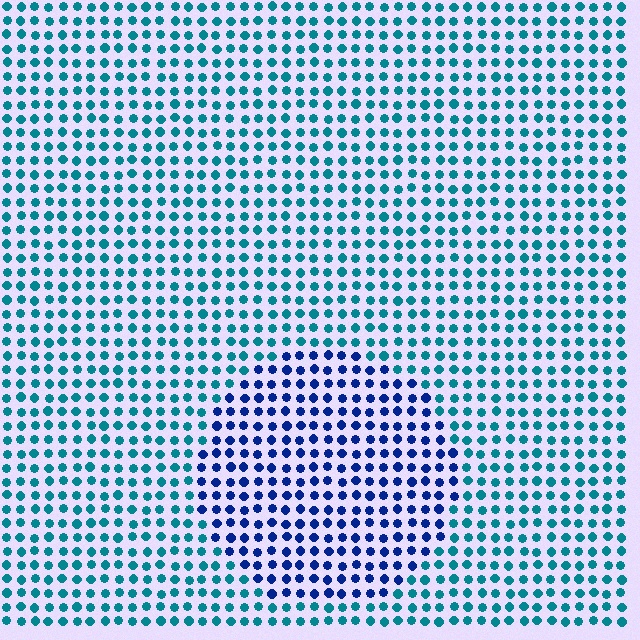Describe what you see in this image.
The image is filled with small teal elements in a uniform arrangement. A circle-shaped region is visible where the elements are tinted to a slightly different hue, forming a subtle color boundary.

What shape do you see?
I see a circle.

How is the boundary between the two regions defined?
The boundary is defined purely by a slight shift in hue (about 43 degrees). Spacing, size, and orientation are identical on both sides.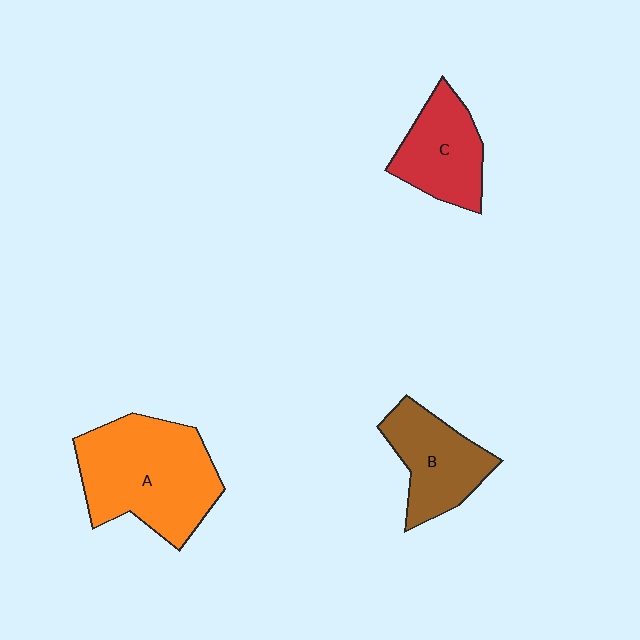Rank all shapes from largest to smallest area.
From largest to smallest: A (orange), B (brown), C (red).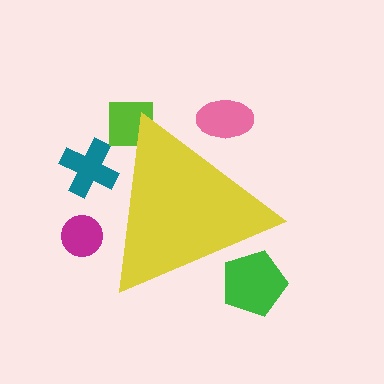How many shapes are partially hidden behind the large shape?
5 shapes are partially hidden.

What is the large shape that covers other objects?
A yellow triangle.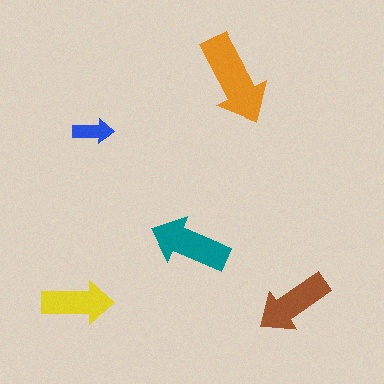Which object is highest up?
The orange arrow is topmost.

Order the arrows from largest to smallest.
the orange one, the teal one, the brown one, the yellow one, the blue one.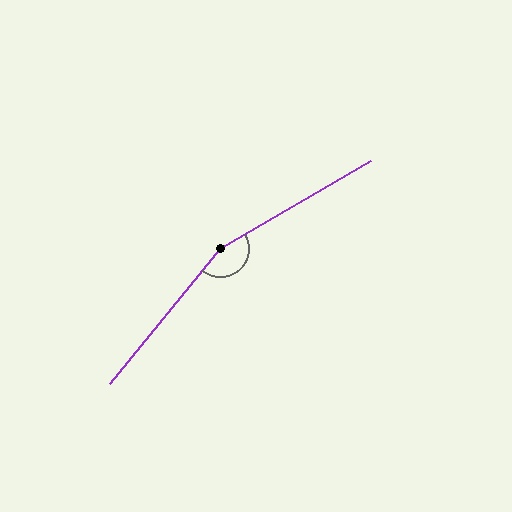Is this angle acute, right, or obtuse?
It is obtuse.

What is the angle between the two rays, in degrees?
Approximately 160 degrees.